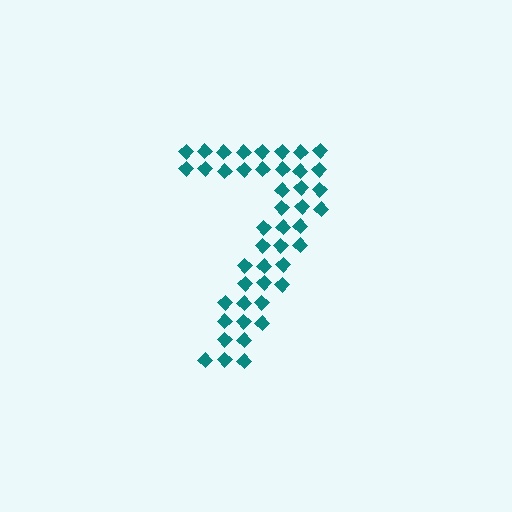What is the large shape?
The large shape is the digit 7.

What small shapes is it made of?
It is made of small diamonds.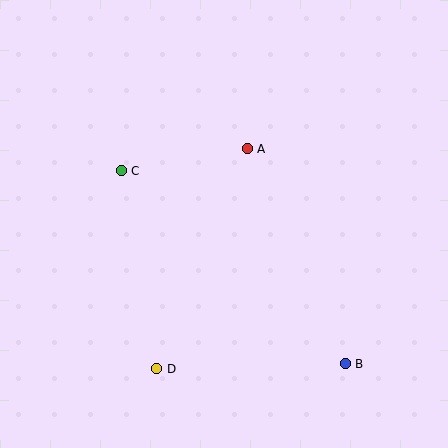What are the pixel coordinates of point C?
Point C is at (121, 171).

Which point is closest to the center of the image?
Point A at (247, 149) is closest to the center.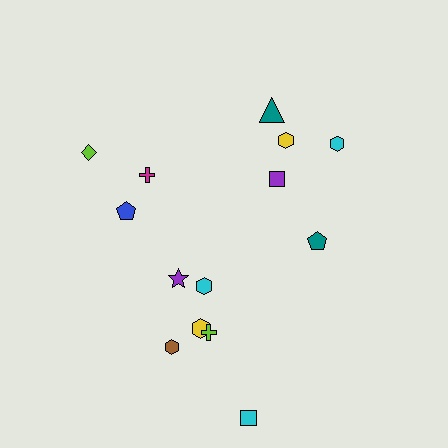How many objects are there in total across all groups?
There are 14 objects.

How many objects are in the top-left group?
There are 3 objects.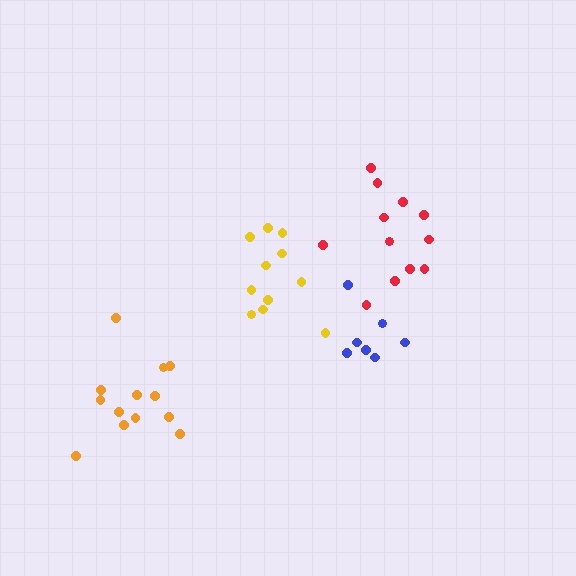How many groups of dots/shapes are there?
There are 4 groups.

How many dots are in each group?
Group 1: 12 dots, Group 2: 11 dots, Group 3: 7 dots, Group 4: 13 dots (43 total).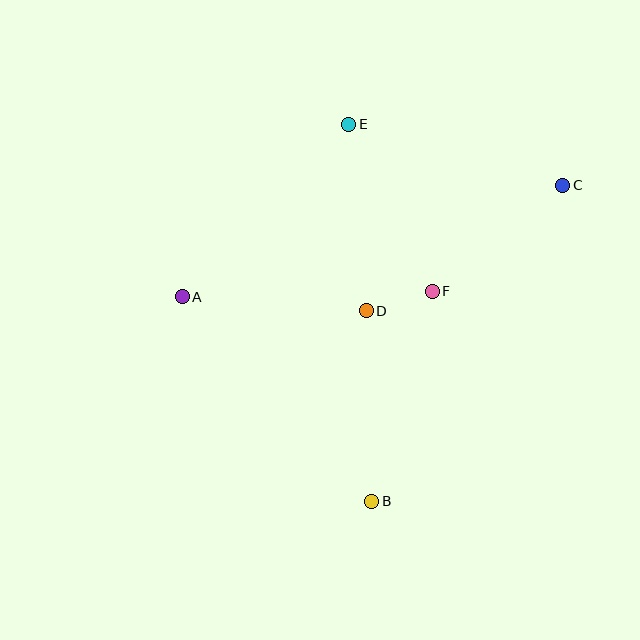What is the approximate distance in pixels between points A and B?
The distance between A and B is approximately 279 pixels.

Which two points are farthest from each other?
Points A and C are farthest from each other.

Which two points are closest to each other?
Points D and F are closest to each other.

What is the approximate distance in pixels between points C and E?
The distance between C and E is approximately 223 pixels.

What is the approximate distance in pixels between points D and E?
The distance between D and E is approximately 187 pixels.